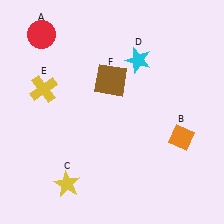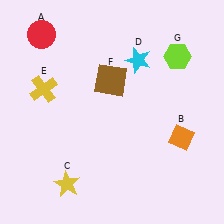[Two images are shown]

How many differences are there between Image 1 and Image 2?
There is 1 difference between the two images.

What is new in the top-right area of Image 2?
A lime hexagon (G) was added in the top-right area of Image 2.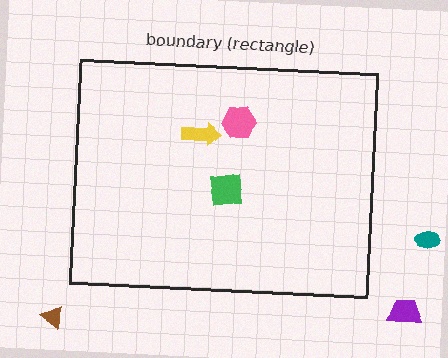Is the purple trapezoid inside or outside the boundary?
Outside.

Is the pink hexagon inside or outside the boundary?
Inside.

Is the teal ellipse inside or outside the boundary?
Outside.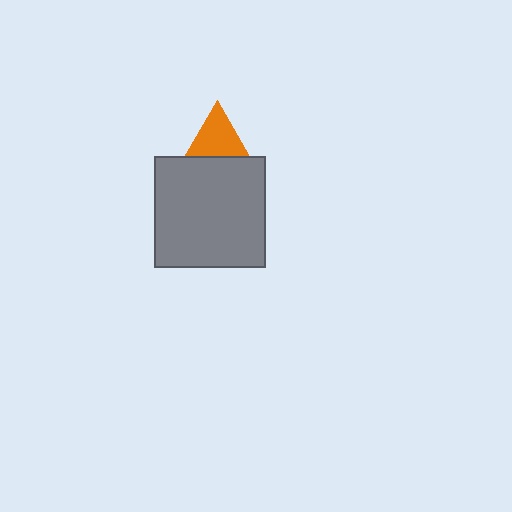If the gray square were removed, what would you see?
You would see the complete orange triangle.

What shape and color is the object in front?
The object in front is a gray square.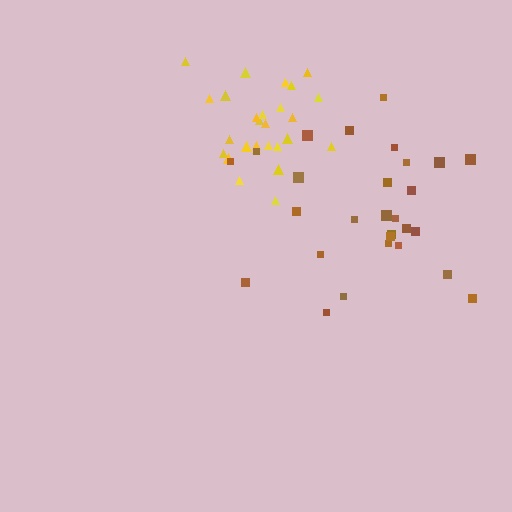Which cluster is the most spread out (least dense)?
Brown.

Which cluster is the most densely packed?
Yellow.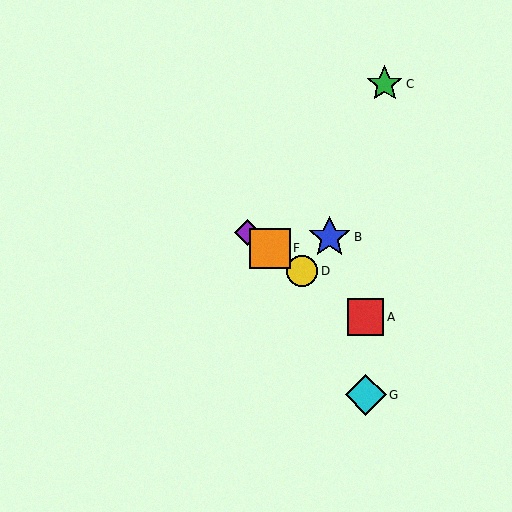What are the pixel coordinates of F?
Object F is at (270, 248).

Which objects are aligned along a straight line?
Objects A, D, E, F are aligned along a straight line.